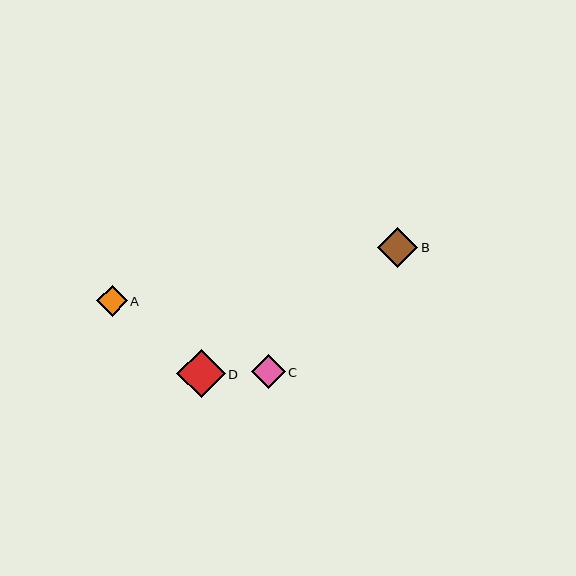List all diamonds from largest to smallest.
From largest to smallest: D, B, C, A.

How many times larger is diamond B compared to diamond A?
Diamond B is approximately 1.3 times the size of diamond A.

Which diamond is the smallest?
Diamond A is the smallest with a size of approximately 31 pixels.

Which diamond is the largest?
Diamond D is the largest with a size of approximately 48 pixels.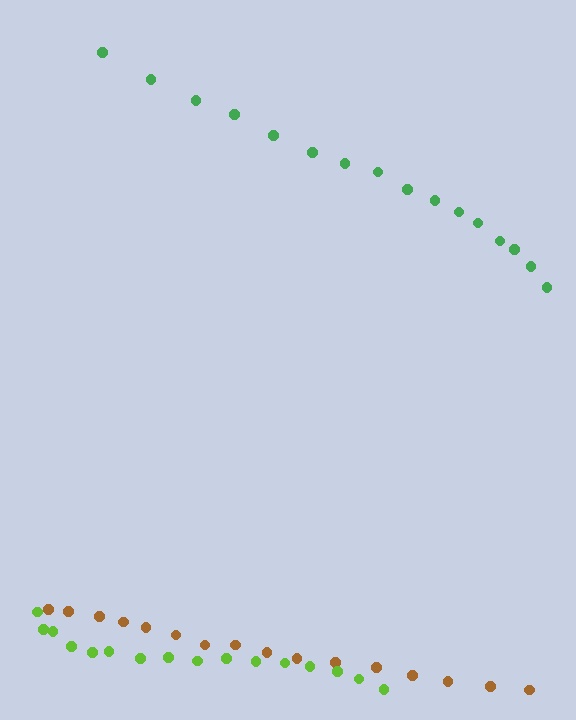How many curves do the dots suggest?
There are 3 distinct paths.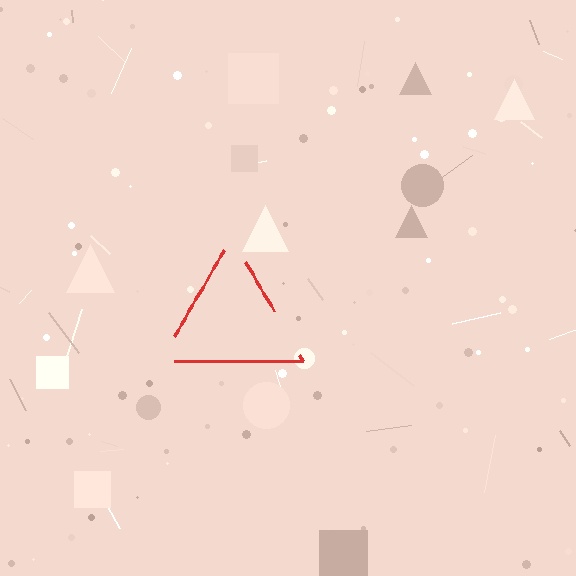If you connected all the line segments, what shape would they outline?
They would outline a triangle.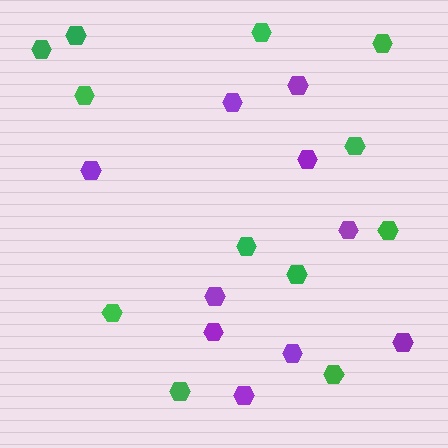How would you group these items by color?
There are 2 groups: one group of purple hexagons (10) and one group of green hexagons (12).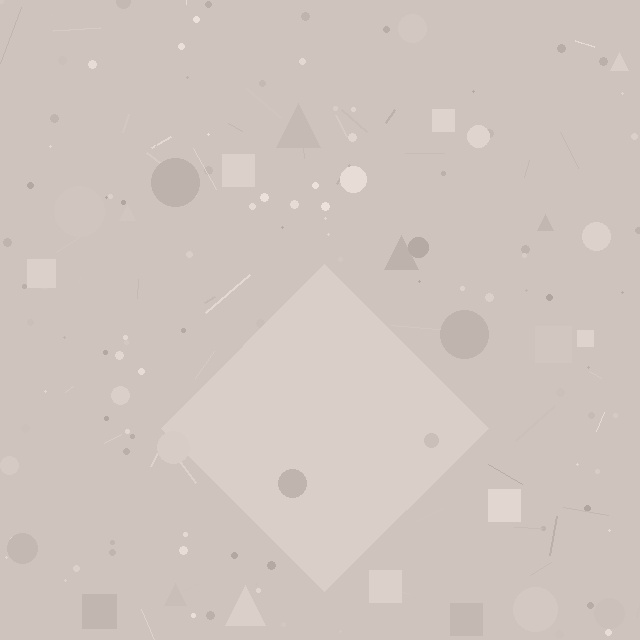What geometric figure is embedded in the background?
A diamond is embedded in the background.